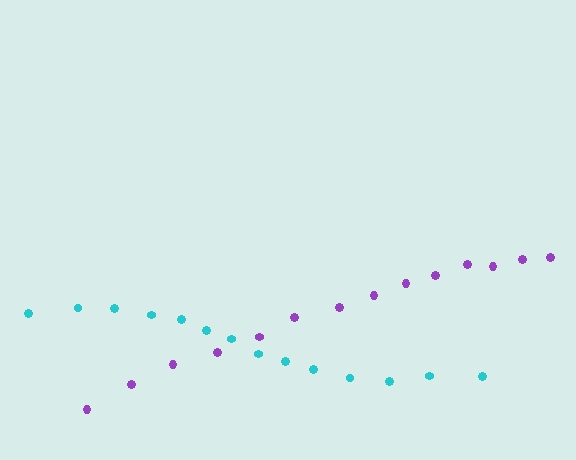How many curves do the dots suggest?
There are 2 distinct paths.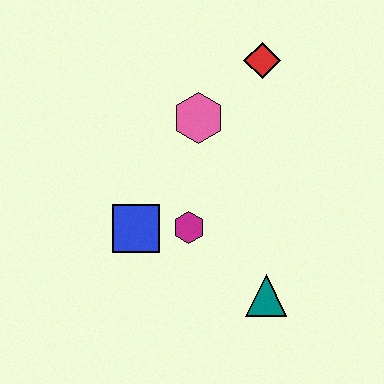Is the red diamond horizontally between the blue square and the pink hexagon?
No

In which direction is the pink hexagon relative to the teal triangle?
The pink hexagon is above the teal triangle.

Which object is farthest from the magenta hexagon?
The red diamond is farthest from the magenta hexagon.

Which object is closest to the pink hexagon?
The red diamond is closest to the pink hexagon.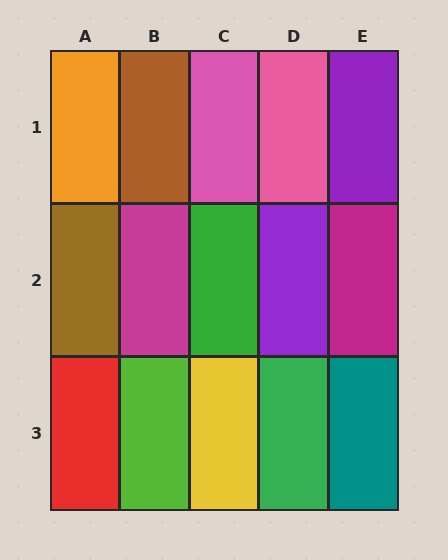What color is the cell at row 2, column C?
Green.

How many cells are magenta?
2 cells are magenta.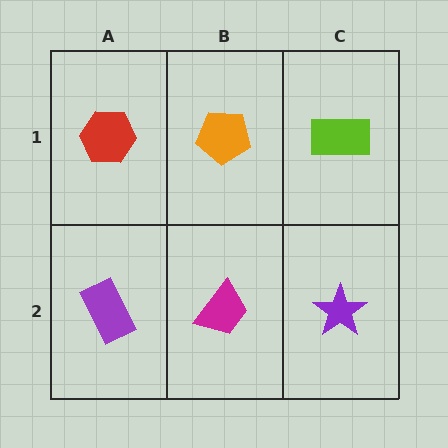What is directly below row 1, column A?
A purple rectangle.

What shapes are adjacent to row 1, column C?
A purple star (row 2, column C), an orange pentagon (row 1, column B).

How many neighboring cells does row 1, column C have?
2.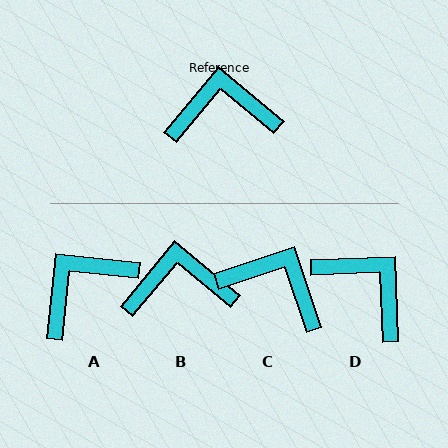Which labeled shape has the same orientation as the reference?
B.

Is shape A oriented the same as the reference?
No, it is off by about 34 degrees.